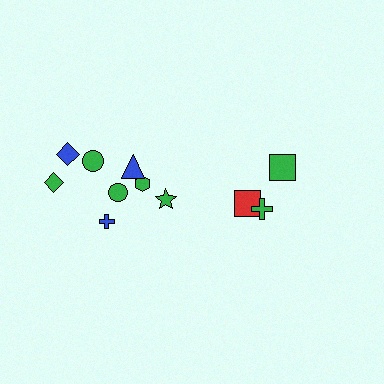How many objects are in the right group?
There are 3 objects.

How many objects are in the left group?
There are 8 objects.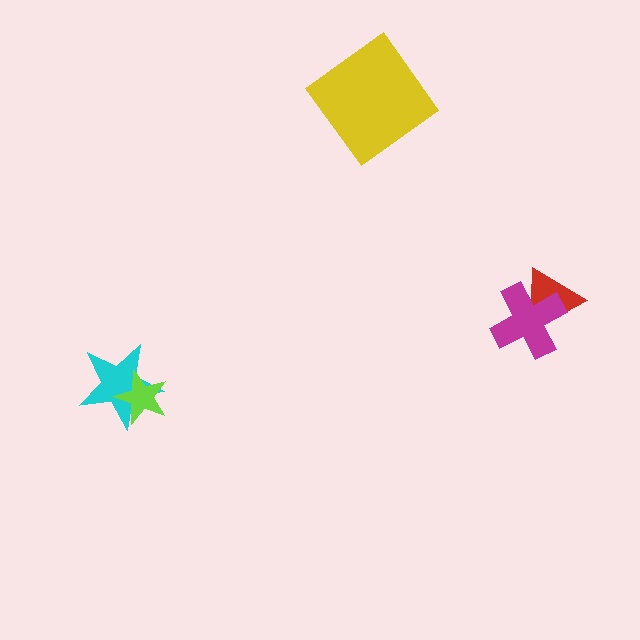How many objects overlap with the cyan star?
1 object overlaps with the cyan star.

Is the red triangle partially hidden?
Yes, it is partially covered by another shape.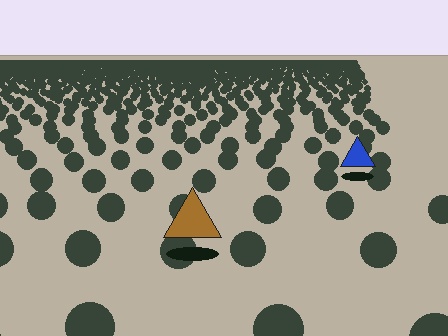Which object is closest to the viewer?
The brown triangle is closest. The texture marks near it are larger and more spread out.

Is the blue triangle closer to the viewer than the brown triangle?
No. The brown triangle is closer — you can tell from the texture gradient: the ground texture is coarser near it.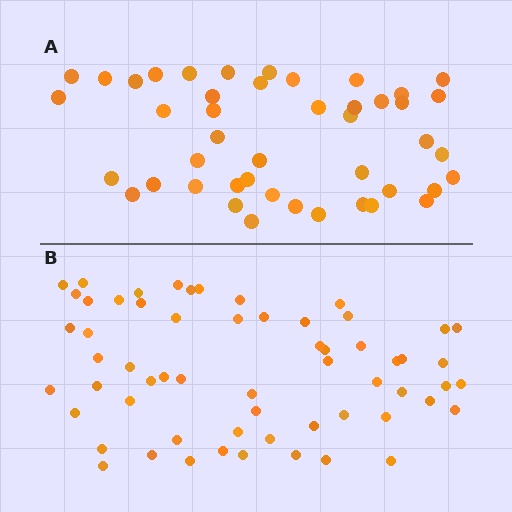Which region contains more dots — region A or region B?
Region B (the bottom region) has more dots.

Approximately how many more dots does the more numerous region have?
Region B has approximately 15 more dots than region A.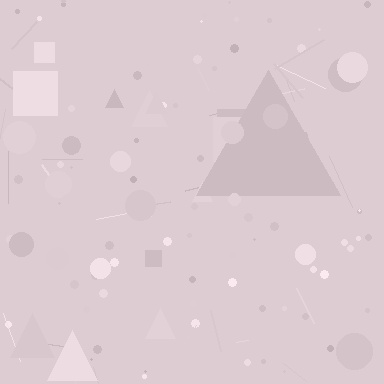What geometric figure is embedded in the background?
A triangle is embedded in the background.